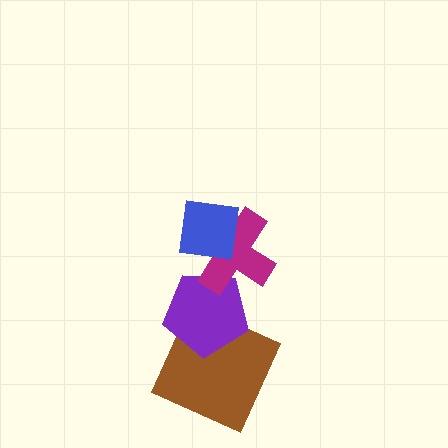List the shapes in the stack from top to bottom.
From top to bottom: the blue square, the magenta cross, the purple pentagon, the brown square.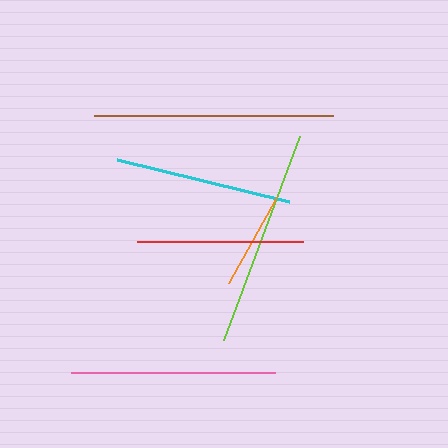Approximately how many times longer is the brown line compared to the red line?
The brown line is approximately 1.4 times the length of the red line.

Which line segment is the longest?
The brown line is the longest at approximately 240 pixels.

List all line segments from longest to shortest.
From longest to shortest: brown, lime, pink, cyan, red, orange.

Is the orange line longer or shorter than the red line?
The red line is longer than the orange line.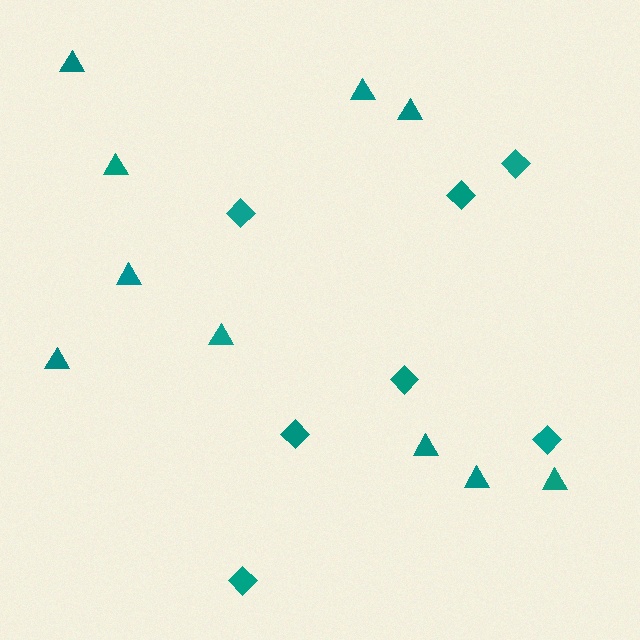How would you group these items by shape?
There are 2 groups: one group of diamonds (7) and one group of triangles (10).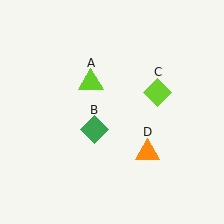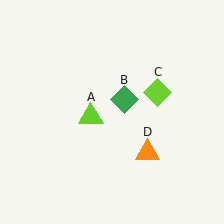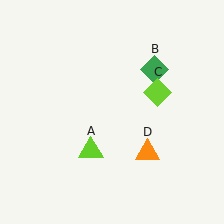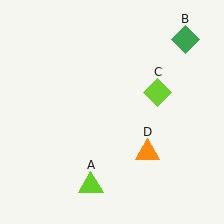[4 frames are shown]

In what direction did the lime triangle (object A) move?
The lime triangle (object A) moved down.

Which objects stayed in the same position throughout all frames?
Lime diamond (object C) and orange triangle (object D) remained stationary.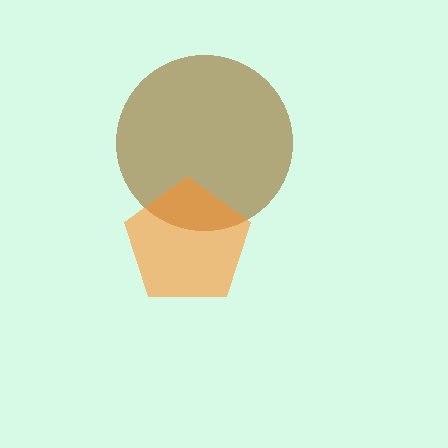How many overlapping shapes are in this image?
There are 2 overlapping shapes in the image.